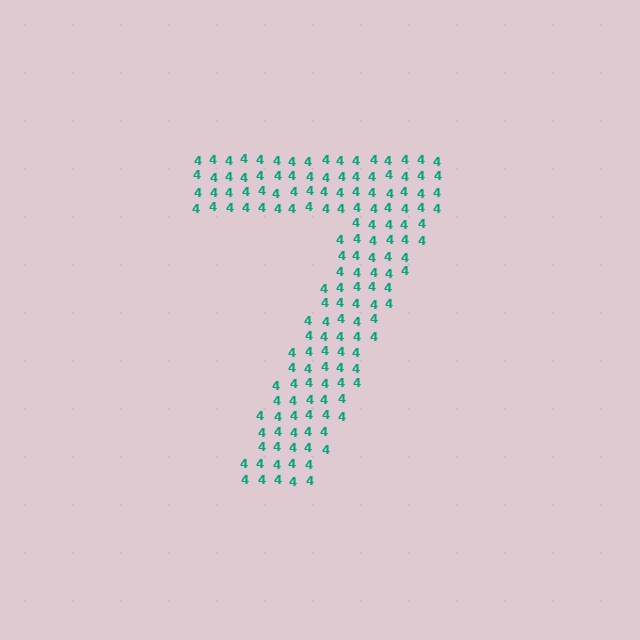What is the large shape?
The large shape is the digit 7.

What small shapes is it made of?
It is made of small digit 4's.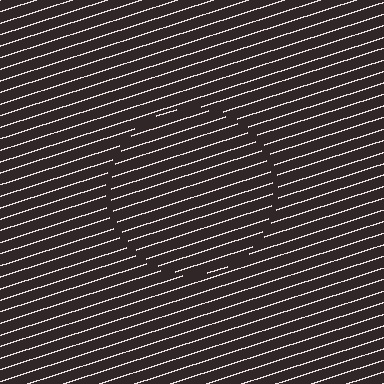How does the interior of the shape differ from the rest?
The interior of the shape contains the same grating, shifted by half a period — the contour is defined by the phase discontinuity where line-ends from the inner and outer gratings abut.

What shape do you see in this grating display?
An illusory circle. The interior of the shape contains the same grating, shifted by half a period — the contour is defined by the phase discontinuity where line-ends from the inner and outer gratings abut.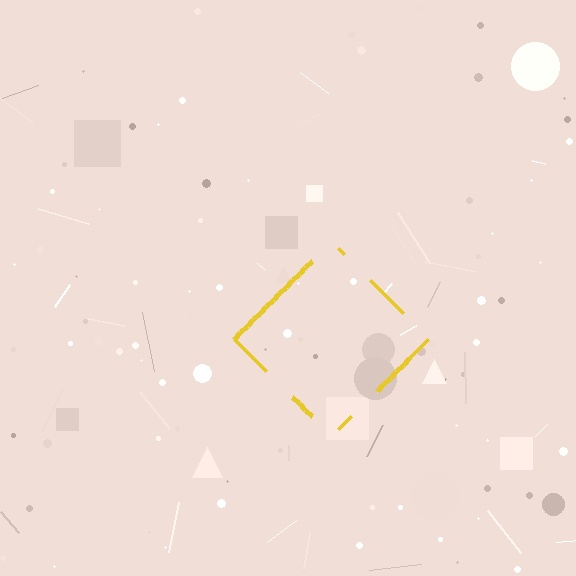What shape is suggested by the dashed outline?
The dashed outline suggests a diamond.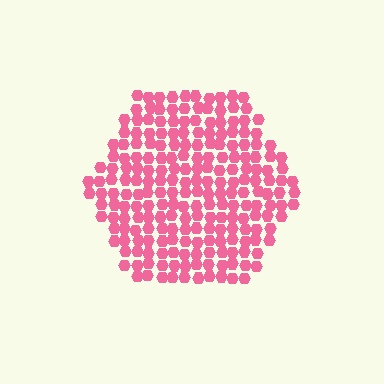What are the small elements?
The small elements are hexagons.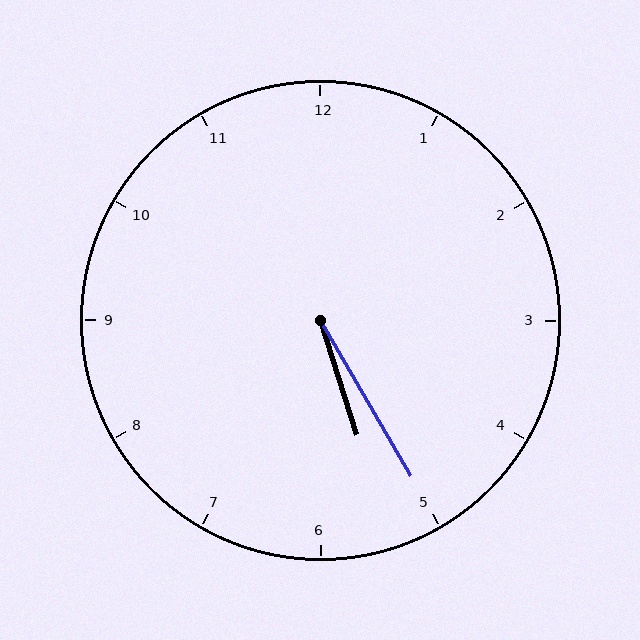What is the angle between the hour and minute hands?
Approximately 12 degrees.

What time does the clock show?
5:25.